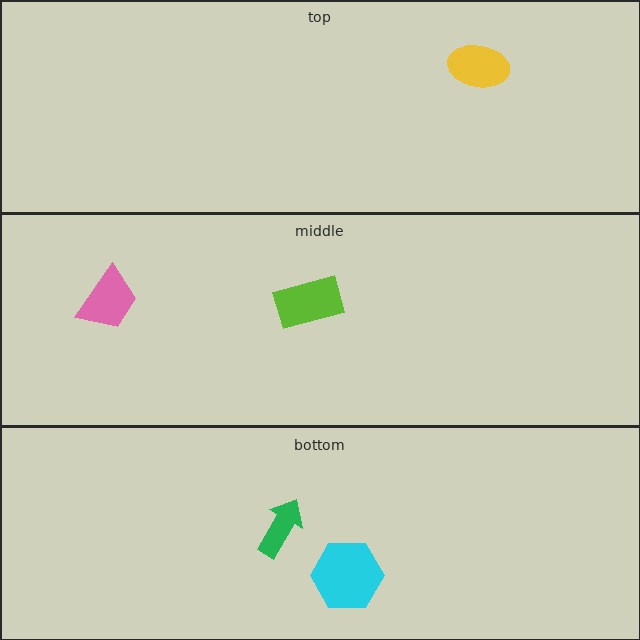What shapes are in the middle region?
The pink trapezoid, the lime rectangle.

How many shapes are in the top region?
1.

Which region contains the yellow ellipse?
The top region.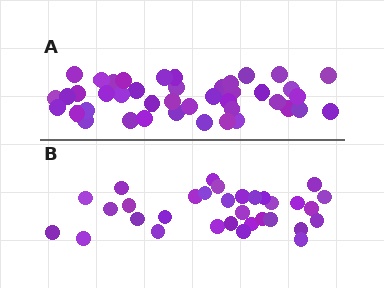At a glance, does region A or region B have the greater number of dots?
Region A (the top region) has more dots.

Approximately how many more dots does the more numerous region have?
Region A has roughly 10 or so more dots than region B.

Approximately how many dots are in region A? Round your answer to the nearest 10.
About 40 dots. (The exact count is 42, which rounds to 40.)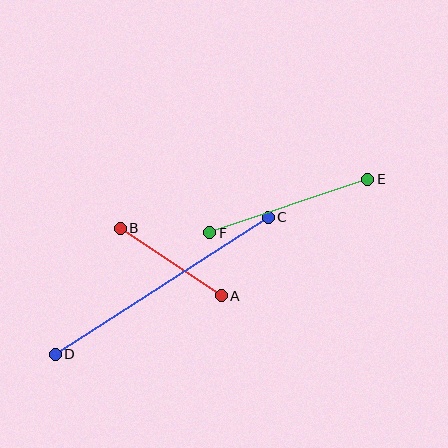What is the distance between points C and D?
The distance is approximately 253 pixels.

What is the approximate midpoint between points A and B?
The midpoint is at approximately (171, 262) pixels.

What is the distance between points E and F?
The distance is approximately 166 pixels.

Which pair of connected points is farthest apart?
Points C and D are farthest apart.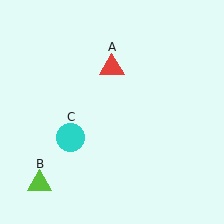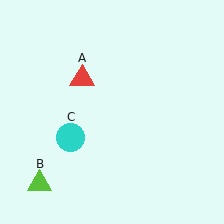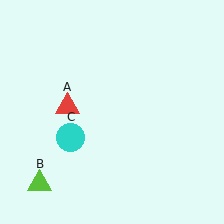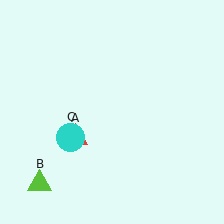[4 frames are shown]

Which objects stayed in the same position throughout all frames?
Lime triangle (object B) and cyan circle (object C) remained stationary.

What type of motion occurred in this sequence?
The red triangle (object A) rotated counterclockwise around the center of the scene.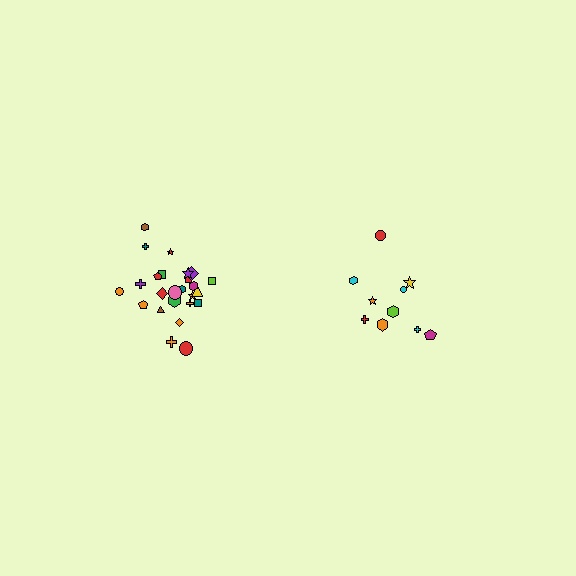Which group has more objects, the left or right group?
The left group.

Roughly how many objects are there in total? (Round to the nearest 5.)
Roughly 35 objects in total.